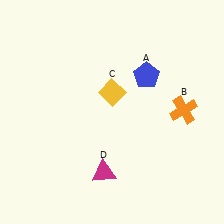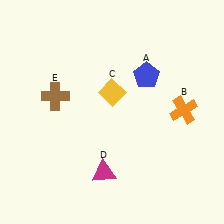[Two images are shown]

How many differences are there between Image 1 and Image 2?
There is 1 difference between the two images.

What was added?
A brown cross (E) was added in Image 2.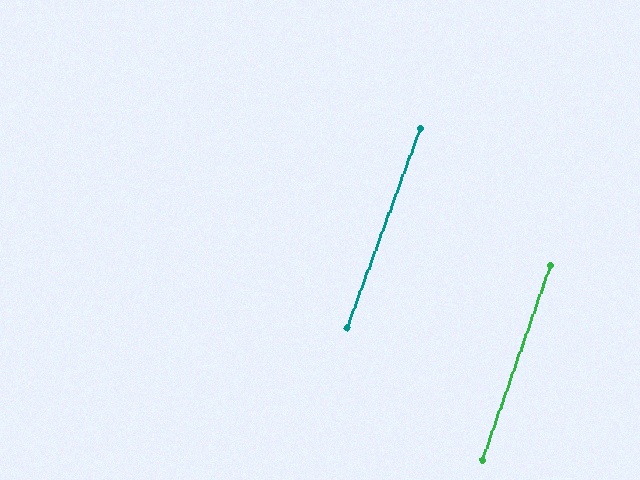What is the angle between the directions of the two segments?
Approximately 1 degree.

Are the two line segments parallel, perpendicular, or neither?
Parallel — their directions differ by only 0.9°.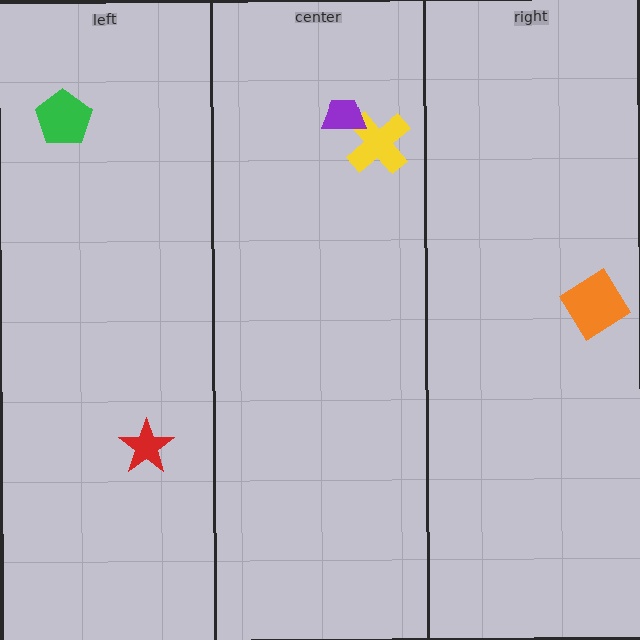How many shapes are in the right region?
1.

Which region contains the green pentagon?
The left region.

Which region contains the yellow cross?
The center region.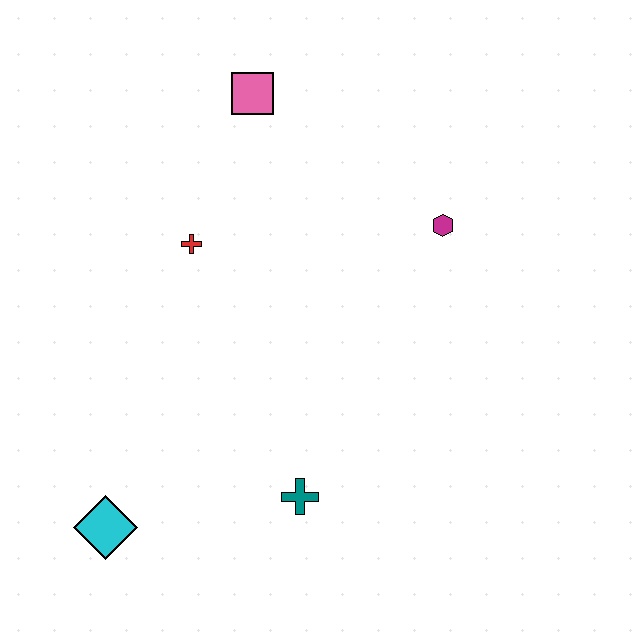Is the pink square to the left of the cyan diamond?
No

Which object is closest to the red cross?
The pink square is closest to the red cross.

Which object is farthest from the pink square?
The cyan diamond is farthest from the pink square.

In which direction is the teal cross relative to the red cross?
The teal cross is below the red cross.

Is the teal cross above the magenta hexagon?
No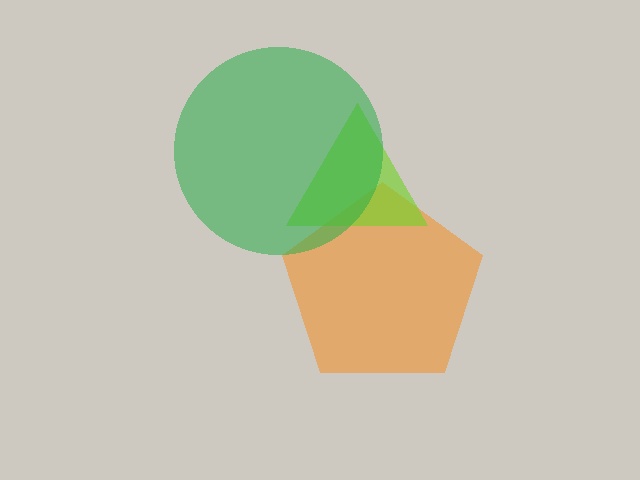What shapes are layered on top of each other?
The layered shapes are: an orange pentagon, a lime triangle, a green circle.